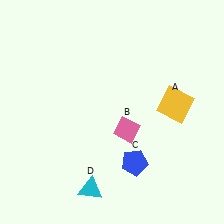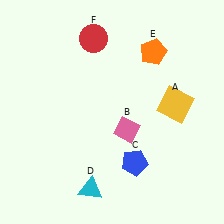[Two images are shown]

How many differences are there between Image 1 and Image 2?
There are 2 differences between the two images.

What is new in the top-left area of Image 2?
A red circle (F) was added in the top-left area of Image 2.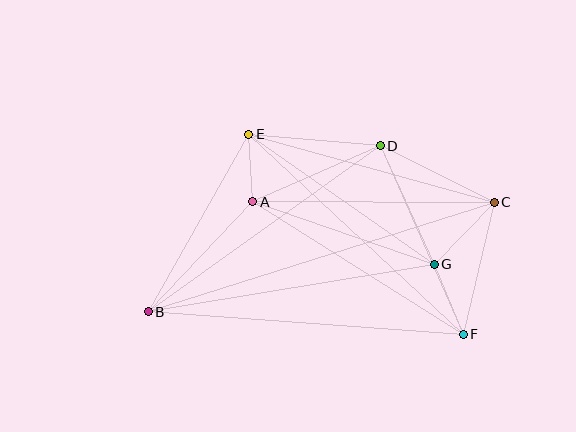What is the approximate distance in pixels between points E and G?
The distance between E and G is approximately 226 pixels.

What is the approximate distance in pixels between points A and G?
The distance between A and G is approximately 192 pixels.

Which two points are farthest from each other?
Points B and C are farthest from each other.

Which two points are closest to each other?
Points A and E are closest to each other.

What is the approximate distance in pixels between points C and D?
The distance between C and D is approximately 128 pixels.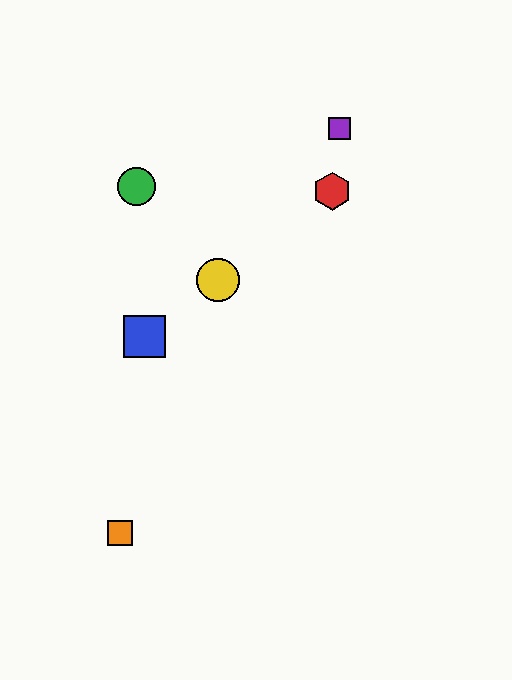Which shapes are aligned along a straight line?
The red hexagon, the blue square, the yellow circle are aligned along a straight line.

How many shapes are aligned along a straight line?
3 shapes (the red hexagon, the blue square, the yellow circle) are aligned along a straight line.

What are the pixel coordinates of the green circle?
The green circle is at (137, 186).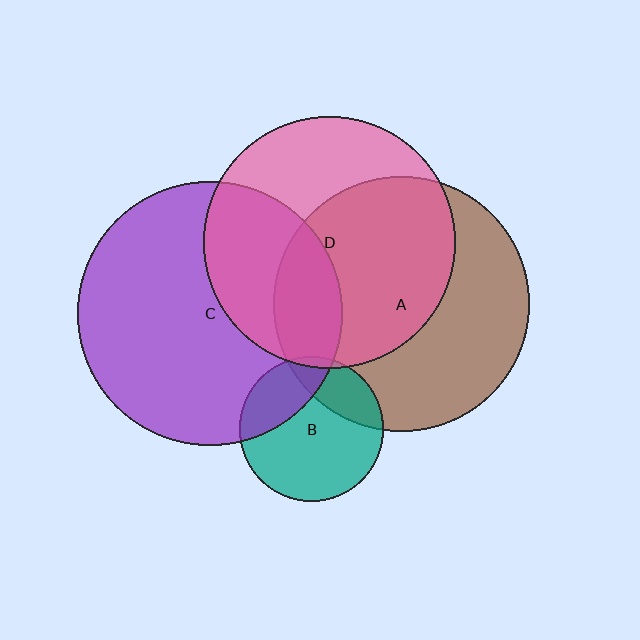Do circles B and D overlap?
Yes.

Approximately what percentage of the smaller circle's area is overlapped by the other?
Approximately 5%.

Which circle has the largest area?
Circle C (purple).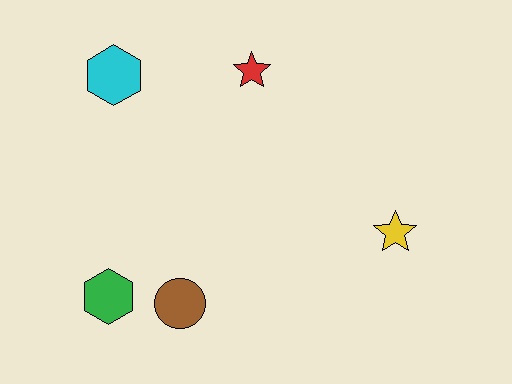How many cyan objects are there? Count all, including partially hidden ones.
There is 1 cyan object.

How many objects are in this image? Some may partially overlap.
There are 5 objects.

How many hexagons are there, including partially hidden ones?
There are 2 hexagons.